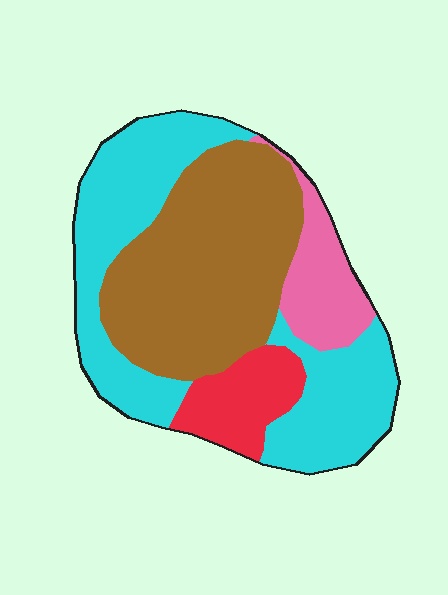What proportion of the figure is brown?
Brown takes up about three eighths (3/8) of the figure.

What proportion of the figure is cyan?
Cyan covers roughly 40% of the figure.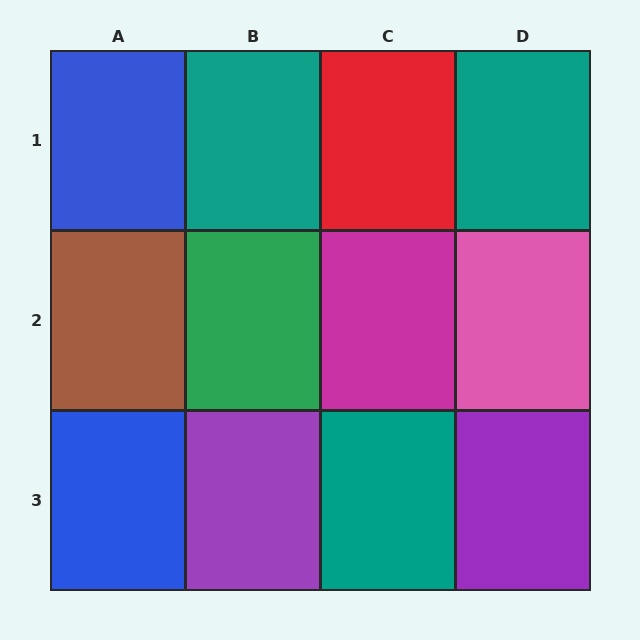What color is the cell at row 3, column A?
Blue.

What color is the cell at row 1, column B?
Teal.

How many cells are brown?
1 cell is brown.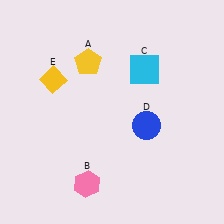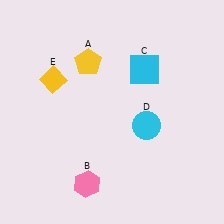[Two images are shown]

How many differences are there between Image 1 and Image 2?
There is 1 difference between the two images.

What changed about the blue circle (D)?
In Image 1, D is blue. In Image 2, it changed to cyan.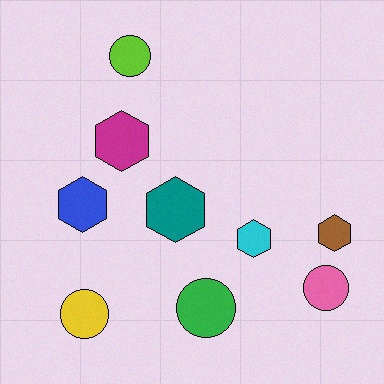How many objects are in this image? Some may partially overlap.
There are 9 objects.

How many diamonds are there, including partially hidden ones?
There are no diamonds.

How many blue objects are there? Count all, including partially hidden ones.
There is 1 blue object.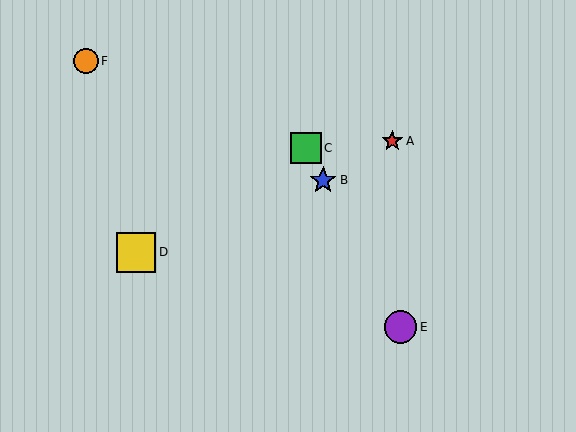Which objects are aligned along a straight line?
Objects B, C, E are aligned along a straight line.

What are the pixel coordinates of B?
Object B is at (323, 180).